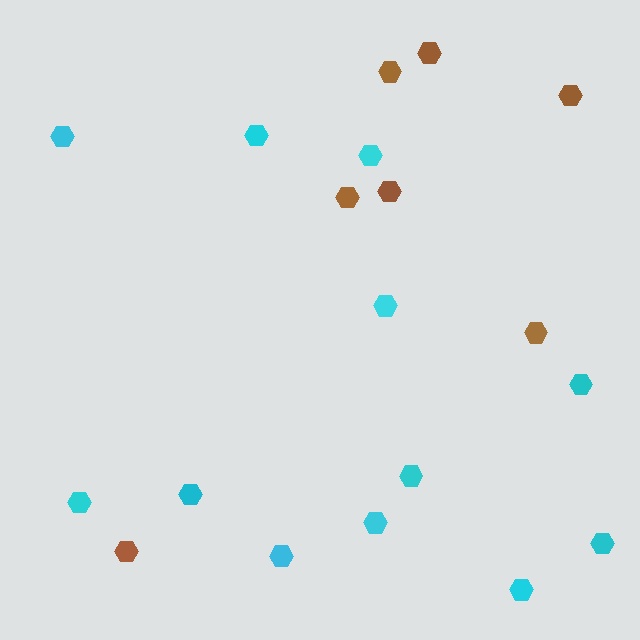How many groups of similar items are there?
There are 2 groups: one group of brown hexagons (7) and one group of cyan hexagons (12).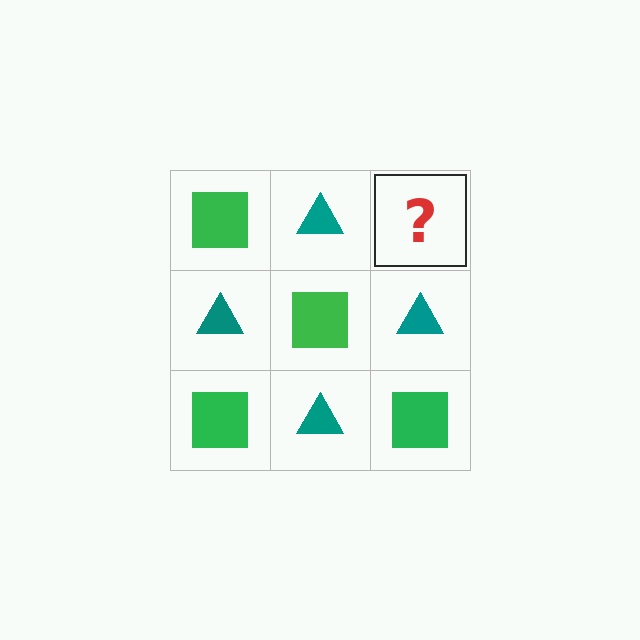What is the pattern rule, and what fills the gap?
The rule is that it alternates green square and teal triangle in a checkerboard pattern. The gap should be filled with a green square.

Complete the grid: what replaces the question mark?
The question mark should be replaced with a green square.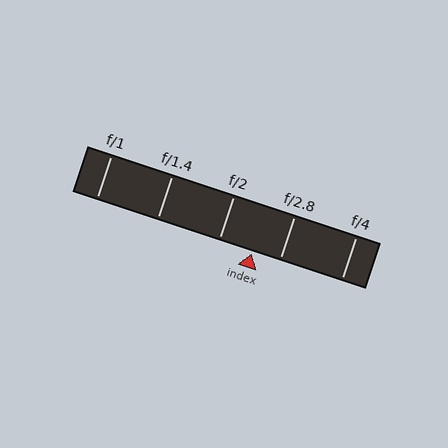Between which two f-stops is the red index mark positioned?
The index mark is between f/2 and f/2.8.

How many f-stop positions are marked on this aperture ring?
There are 5 f-stop positions marked.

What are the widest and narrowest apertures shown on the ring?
The widest aperture shown is f/1 and the narrowest is f/4.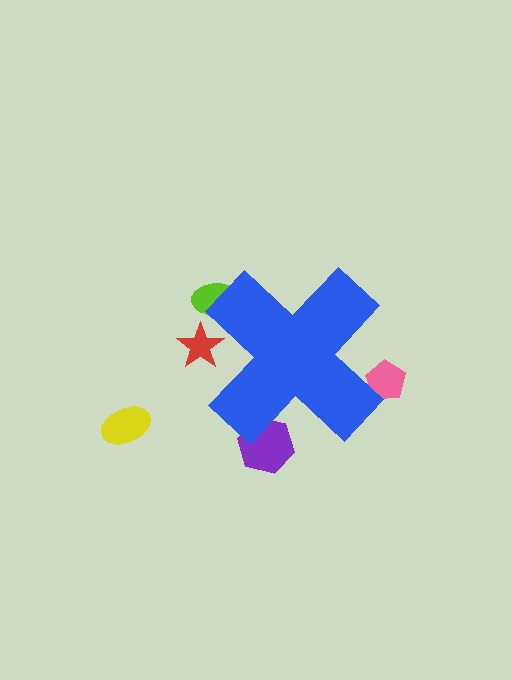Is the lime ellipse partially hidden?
Yes, the lime ellipse is partially hidden behind the blue cross.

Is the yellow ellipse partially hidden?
No, the yellow ellipse is fully visible.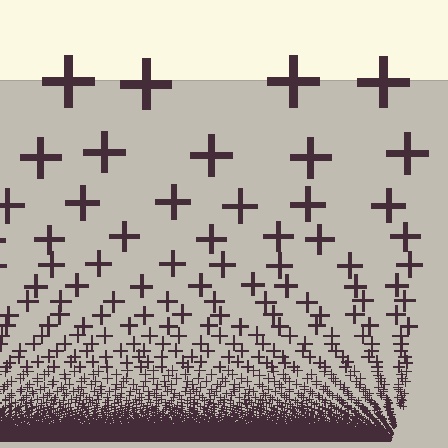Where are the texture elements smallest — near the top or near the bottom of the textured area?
Near the bottom.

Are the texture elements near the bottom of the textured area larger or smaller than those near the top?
Smaller. The gradient is inverted — elements near the bottom are smaller and denser.